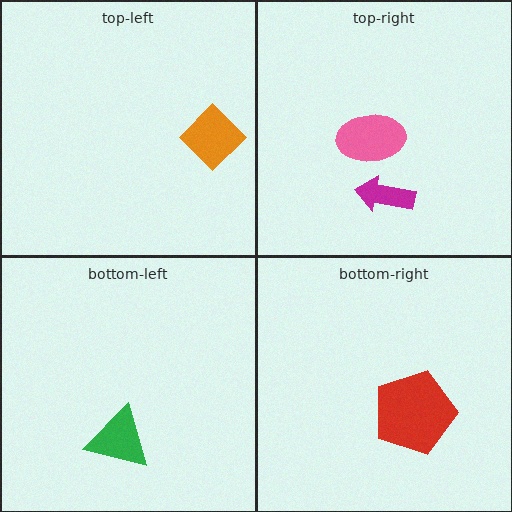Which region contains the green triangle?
The bottom-left region.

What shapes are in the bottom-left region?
The green triangle.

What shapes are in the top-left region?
The orange diamond.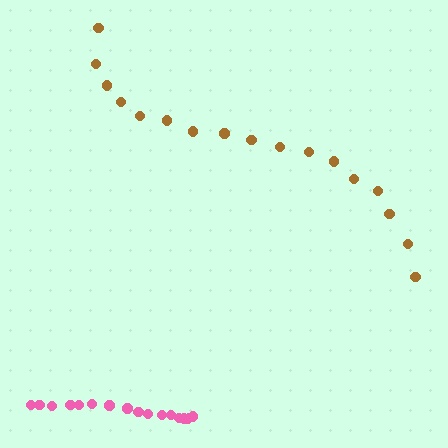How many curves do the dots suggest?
There are 2 distinct paths.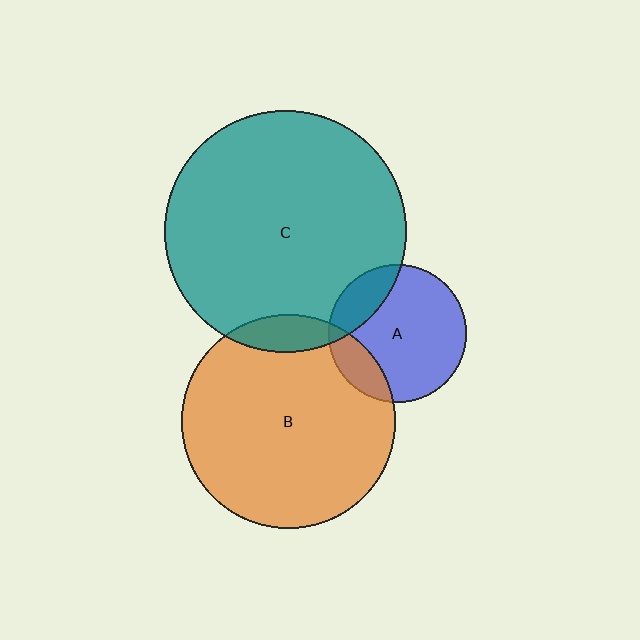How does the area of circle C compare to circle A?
Approximately 3.1 times.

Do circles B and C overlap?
Yes.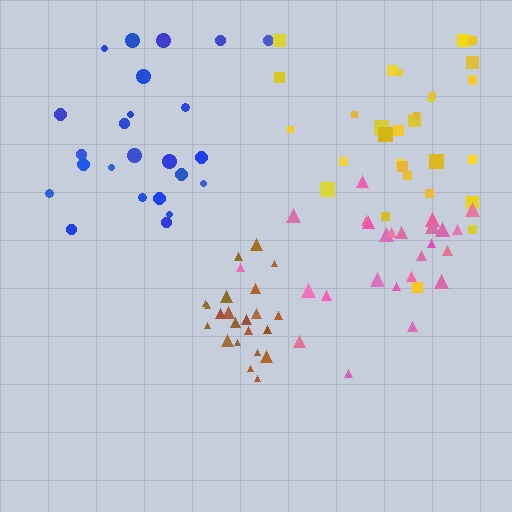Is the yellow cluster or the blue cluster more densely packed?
Yellow.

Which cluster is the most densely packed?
Brown.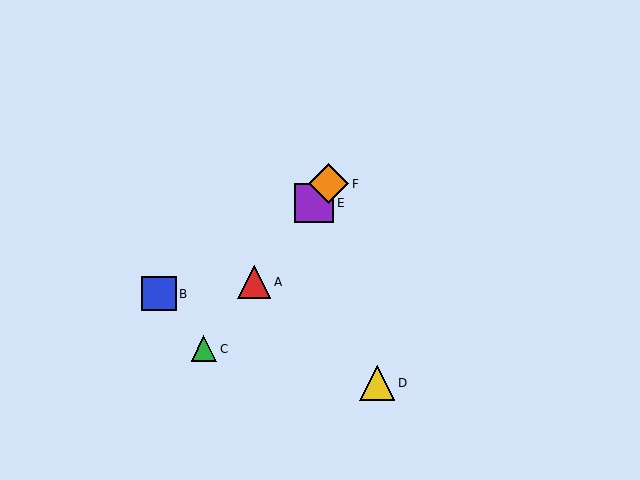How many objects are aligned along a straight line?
4 objects (A, C, E, F) are aligned along a straight line.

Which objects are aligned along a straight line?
Objects A, C, E, F are aligned along a straight line.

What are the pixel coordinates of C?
Object C is at (204, 349).